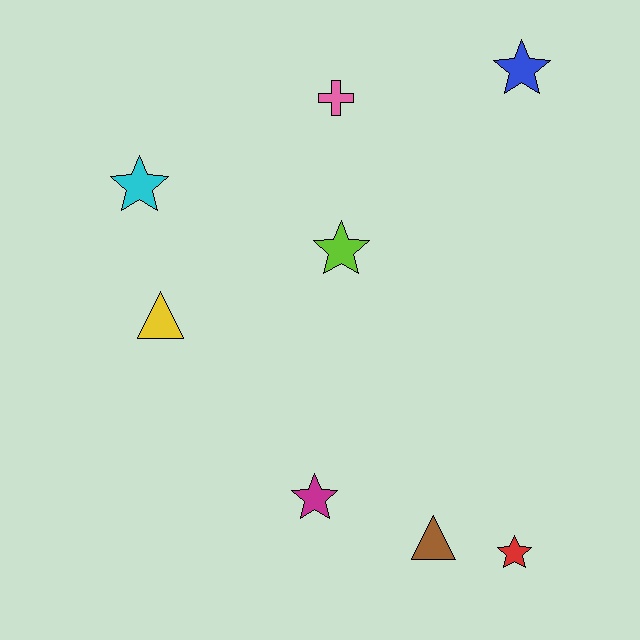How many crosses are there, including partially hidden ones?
There is 1 cross.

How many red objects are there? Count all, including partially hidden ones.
There is 1 red object.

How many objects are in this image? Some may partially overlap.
There are 8 objects.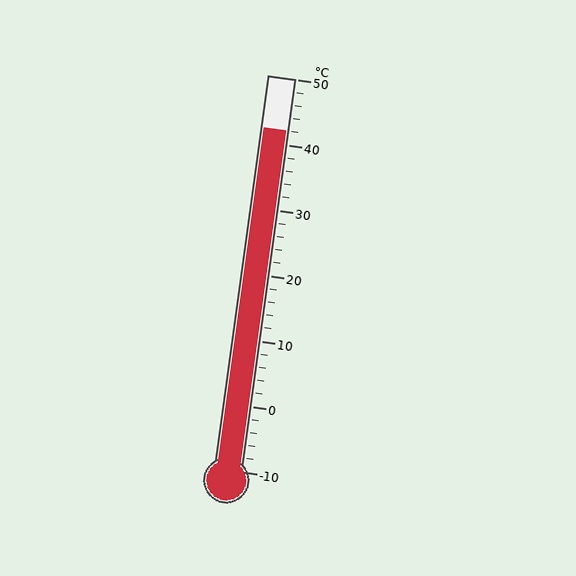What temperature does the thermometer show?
The thermometer shows approximately 42°C.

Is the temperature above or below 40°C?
The temperature is above 40°C.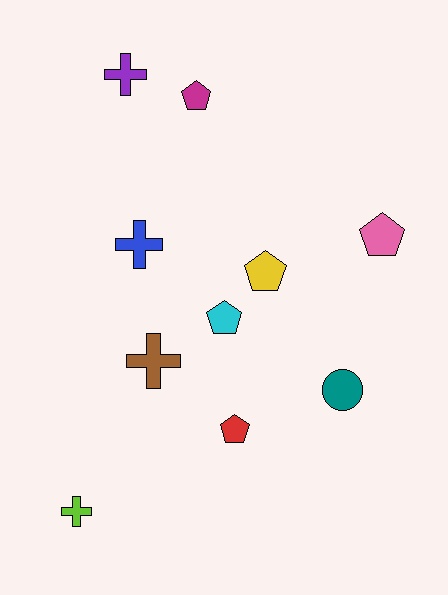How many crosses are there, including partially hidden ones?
There are 4 crosses.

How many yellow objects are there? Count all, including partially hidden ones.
There is 1 yellow object.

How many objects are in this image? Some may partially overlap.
There are 10 objects.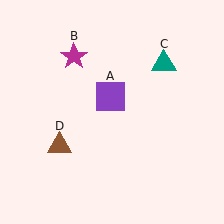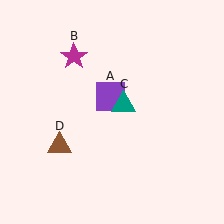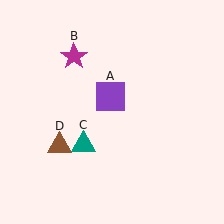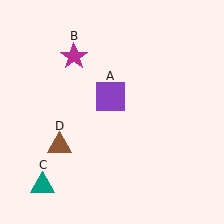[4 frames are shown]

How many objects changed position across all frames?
1 object changed position: teal triangle (object C).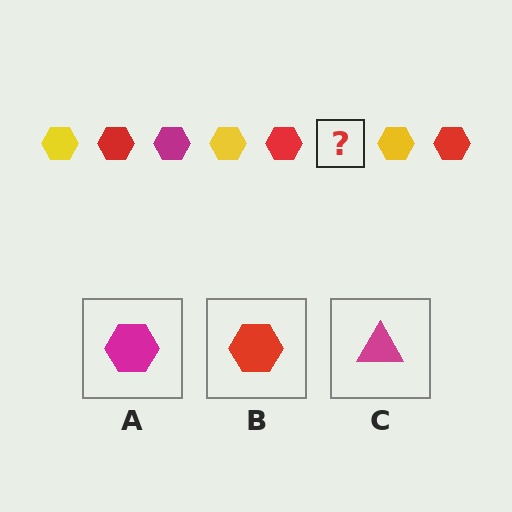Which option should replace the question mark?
Option A.